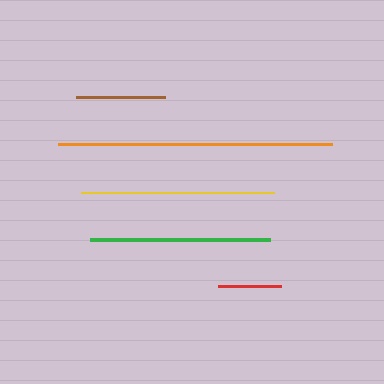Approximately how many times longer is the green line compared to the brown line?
The green line is approximately 2.0 times the length of the brown line.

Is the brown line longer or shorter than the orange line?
The orange line is longer than the brown line.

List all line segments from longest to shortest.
From longest to shortest: orange, yellow, green, brown, red.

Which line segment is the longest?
The orange line is the longest at approximately 274 pixels.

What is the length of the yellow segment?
The yellow segment is approximately 193 pixels long.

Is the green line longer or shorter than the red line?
The green line is longer than the red line.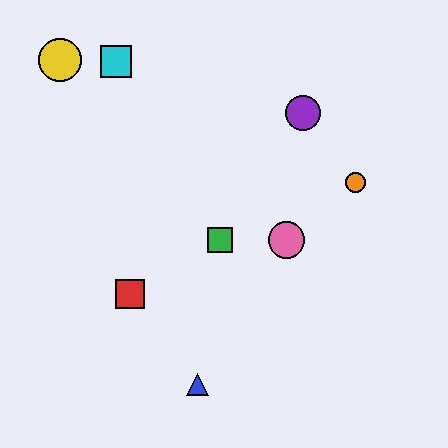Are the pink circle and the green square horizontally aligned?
Yes, both are at y≈240.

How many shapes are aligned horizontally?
2 shapes (the green square, the pink circle) are aligned horizontally.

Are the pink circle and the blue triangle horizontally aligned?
No, the pink circle is at y≈240 and the blue triangle is at y≈384.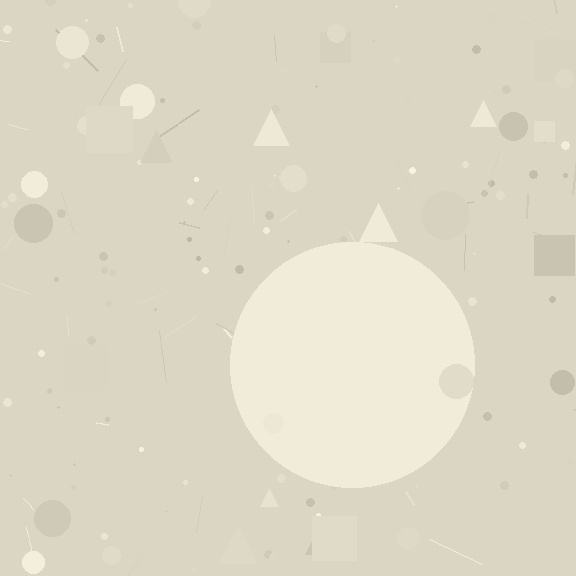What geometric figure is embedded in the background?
A circle is embedded in the background.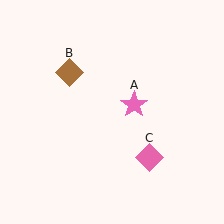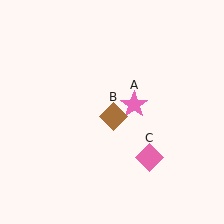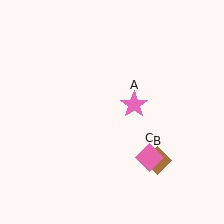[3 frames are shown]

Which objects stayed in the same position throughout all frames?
Pink star (object A) and pink diamond (object C) remained stationary.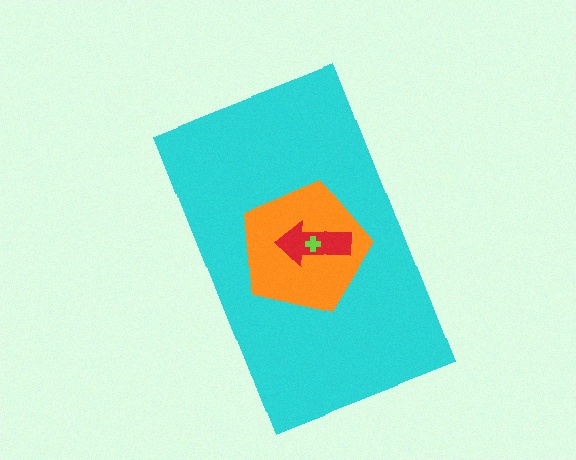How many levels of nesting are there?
4.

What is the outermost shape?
The cyan rectangle.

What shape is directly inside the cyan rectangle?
The orange pentagon.